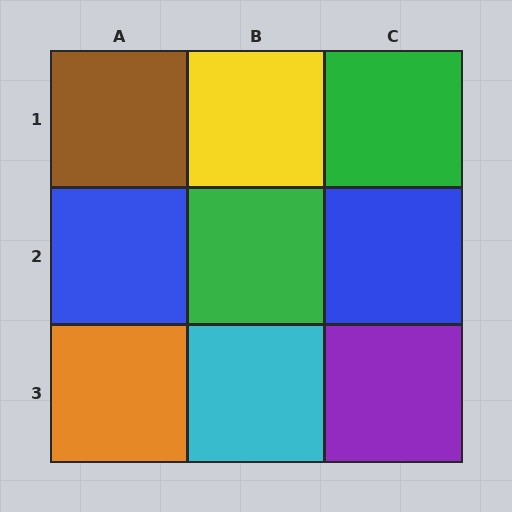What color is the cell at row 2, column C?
Blue.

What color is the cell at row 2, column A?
Blue.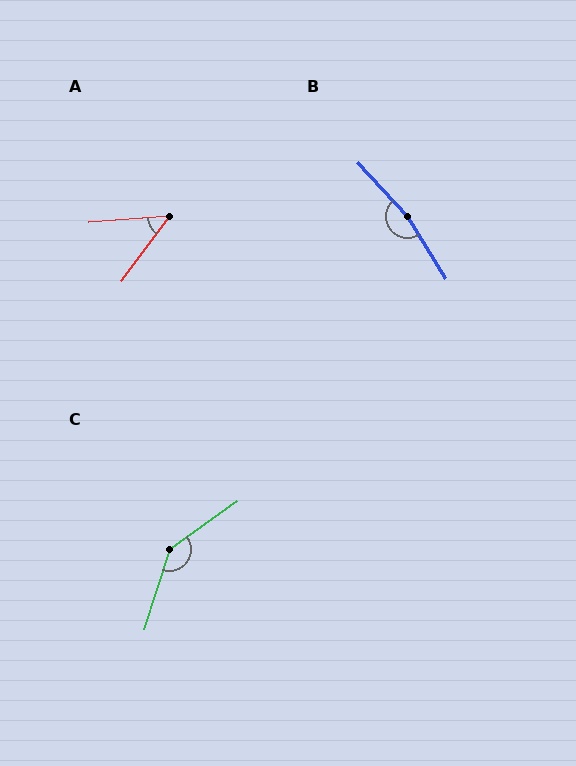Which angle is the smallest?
A, at approximately 49 degrees.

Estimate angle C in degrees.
Approximately 143 degrees.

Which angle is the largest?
B, at approximately 170 degrees.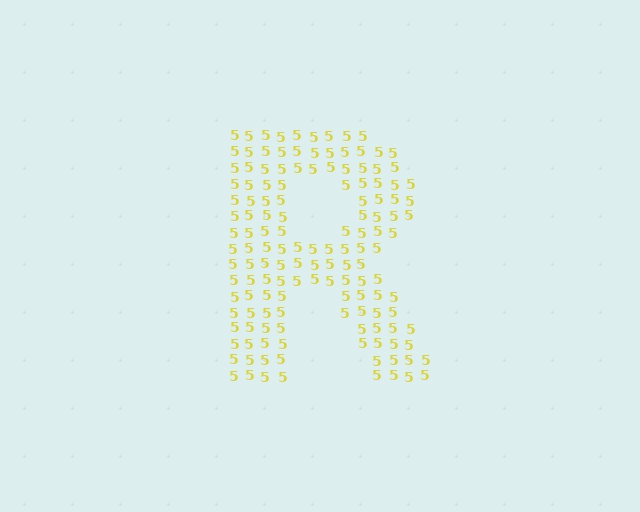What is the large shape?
The large shape is the letter R.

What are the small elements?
The small elements are digit 5's.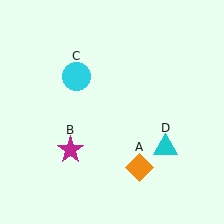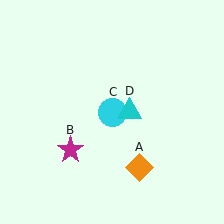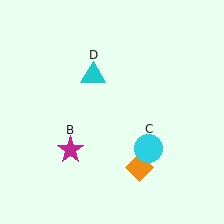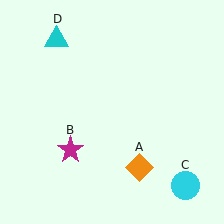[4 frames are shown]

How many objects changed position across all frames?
2 objects changed position: cyan circle (object C), cyan triangle (object D).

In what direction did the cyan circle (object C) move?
The cyan circle (object C) moved down and to the right.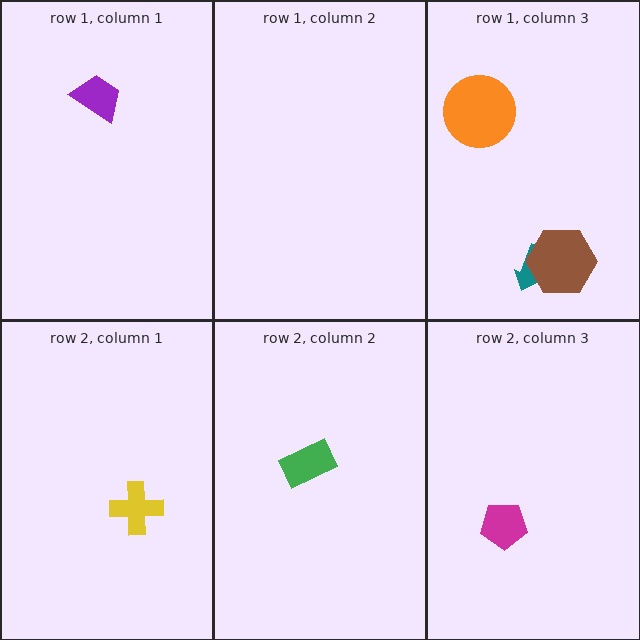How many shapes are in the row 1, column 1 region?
1.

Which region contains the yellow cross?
The row 2, column 1 region.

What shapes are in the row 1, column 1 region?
The purple trapezoid.